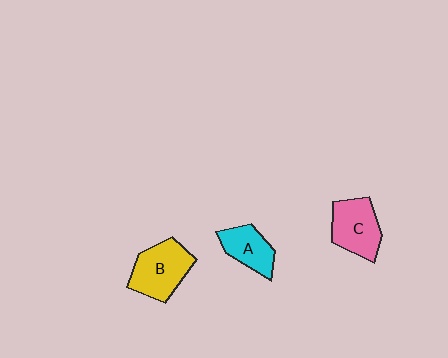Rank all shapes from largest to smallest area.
From largest to smallest: B (yellow), C (pink), A (cyan).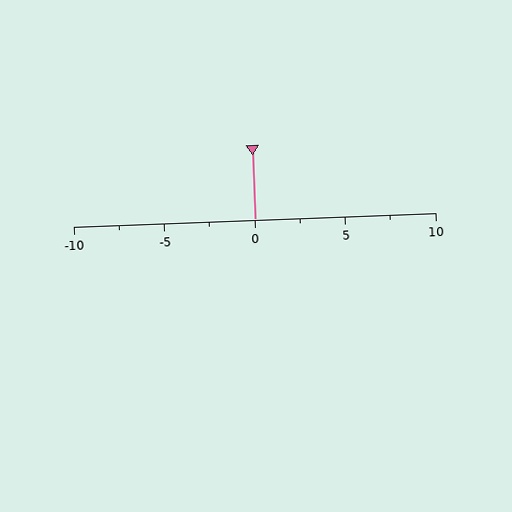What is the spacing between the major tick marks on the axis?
The major ticks are spaced 5 apart.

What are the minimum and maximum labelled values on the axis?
The axis runs from -10 to 10.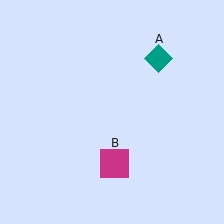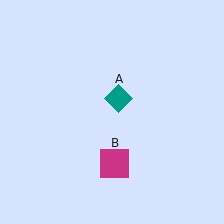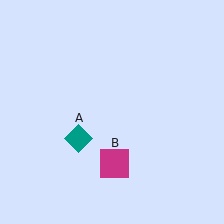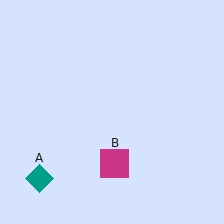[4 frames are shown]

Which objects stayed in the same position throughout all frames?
Magenta square (object B) remained stationary.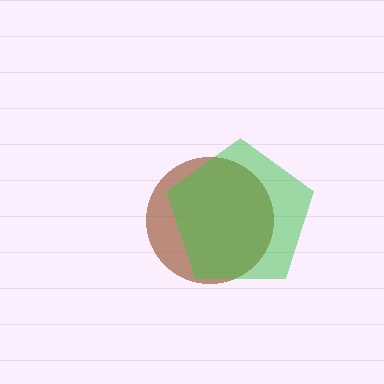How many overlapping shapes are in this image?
There are 2 overlapping shapes in the image.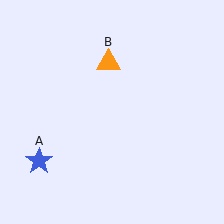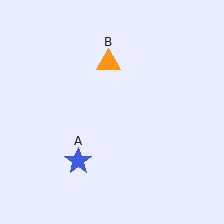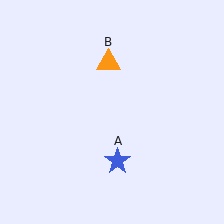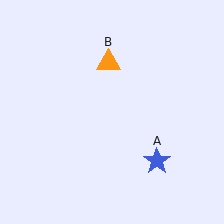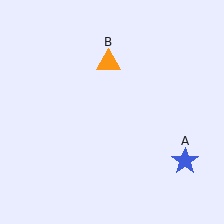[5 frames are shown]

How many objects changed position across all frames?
1 object changed position: blue star (object A).